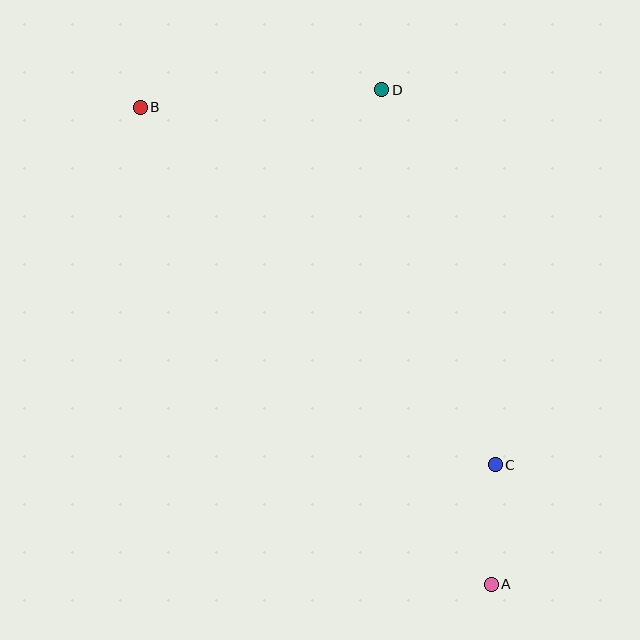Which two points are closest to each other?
Points A and C are closest to each other.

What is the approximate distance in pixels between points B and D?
The distance between B and D is approximately 242 pixels.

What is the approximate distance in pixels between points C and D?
The distance between C and D is approximately 392 pixels.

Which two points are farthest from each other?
Points A and B are farthest from each other.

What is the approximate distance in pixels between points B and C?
The distance between B and C is approximately 504 pixels.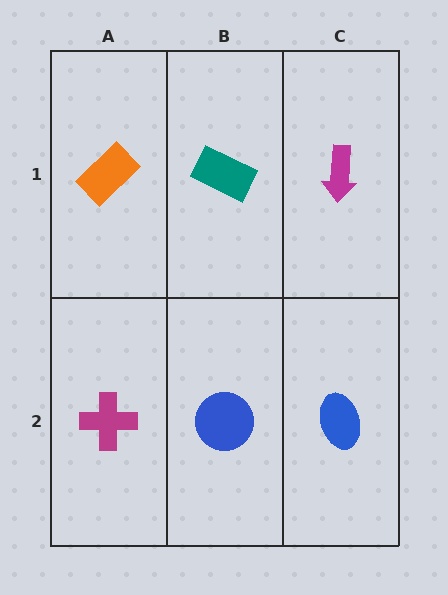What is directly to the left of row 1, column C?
A teal rectangle.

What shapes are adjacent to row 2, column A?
An orange rectangle (row 1, column A), a blue circle (row 2, column B).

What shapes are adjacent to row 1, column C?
A blue ellipse (row 2, column C), a teal rectangle (row 1, column B).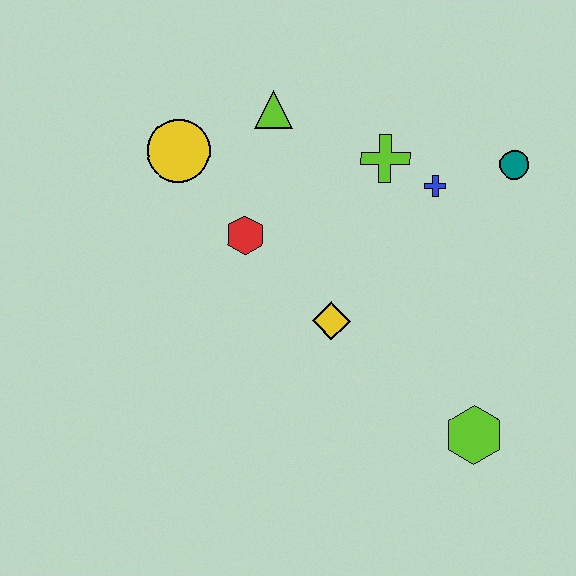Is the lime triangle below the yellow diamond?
No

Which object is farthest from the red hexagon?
The lime hexagon is farthest from the red hexagon.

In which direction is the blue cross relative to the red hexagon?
The blue cross is to the right of the red hexagon.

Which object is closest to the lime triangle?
The yellow circle is closest to the lime triangle.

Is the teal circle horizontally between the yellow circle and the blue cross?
No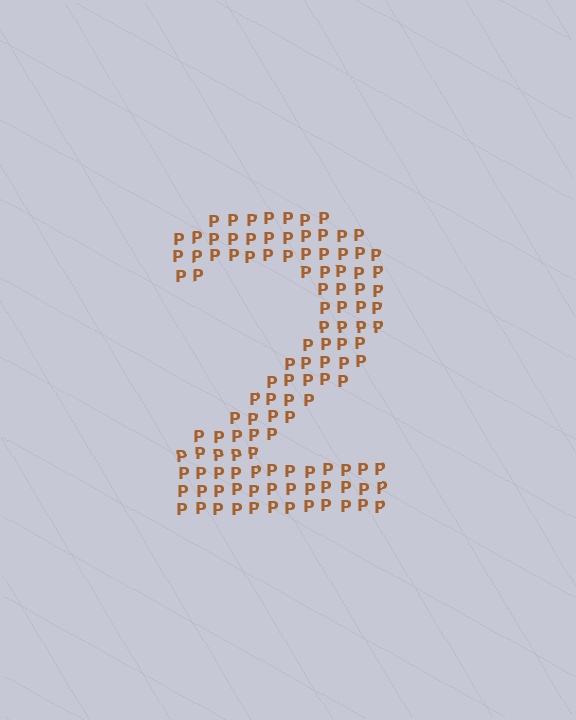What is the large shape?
The large shape is the digit 2.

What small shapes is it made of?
It is made of small letter P's.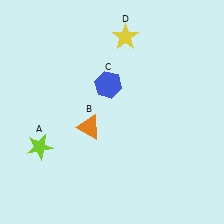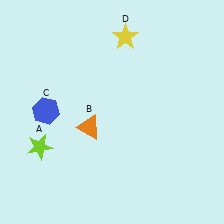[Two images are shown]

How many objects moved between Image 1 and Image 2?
1 object moved between the two images.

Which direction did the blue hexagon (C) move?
The blue hexagon (C) moved left.